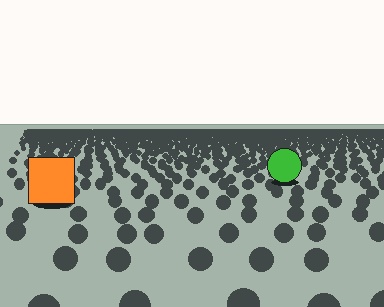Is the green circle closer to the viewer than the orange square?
No. The orange square is closer — you can tell from the texture gradient: the ground texture is coarser near it.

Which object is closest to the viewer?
The orange square is closest. The texture marks near it are larger and more spread out.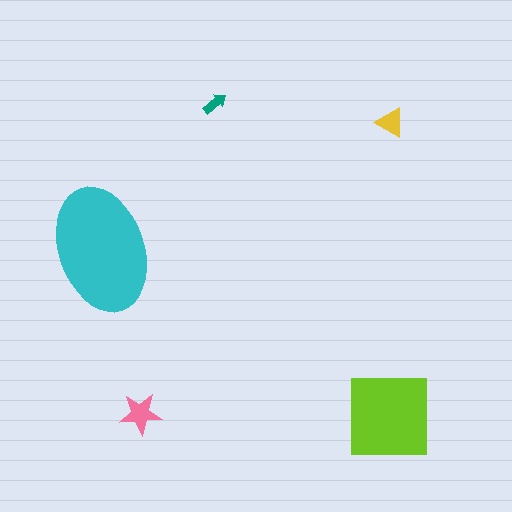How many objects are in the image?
There are 5 objects in the image.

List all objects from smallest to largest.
The teal arrow, the yellow triangle, the pink star, the lime square, the cyan ellipse.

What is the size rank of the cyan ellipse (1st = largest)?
1st.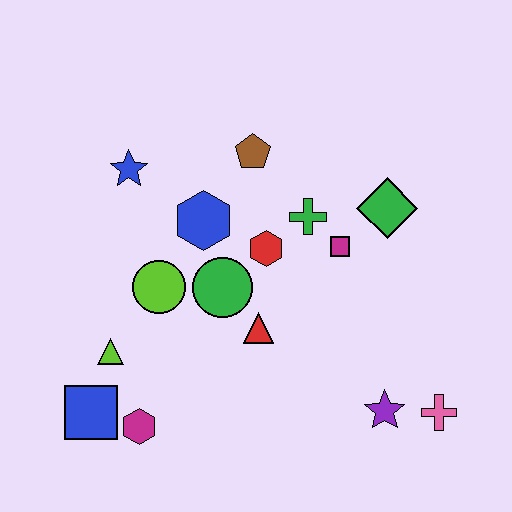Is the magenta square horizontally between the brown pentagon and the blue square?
No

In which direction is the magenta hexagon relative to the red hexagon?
The magenta hexagon is below the red hexagon.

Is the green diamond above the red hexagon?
Yes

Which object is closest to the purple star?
The pink cross is closest to the purple star.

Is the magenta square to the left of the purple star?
Yes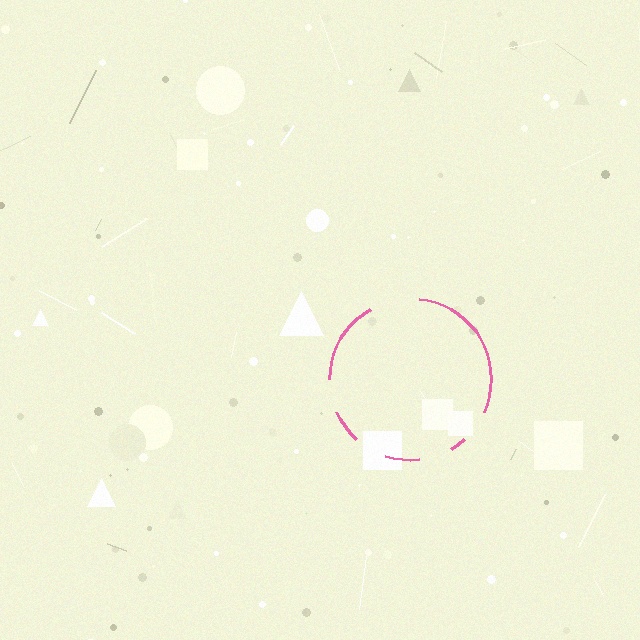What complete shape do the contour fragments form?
The contour fragments form a circle.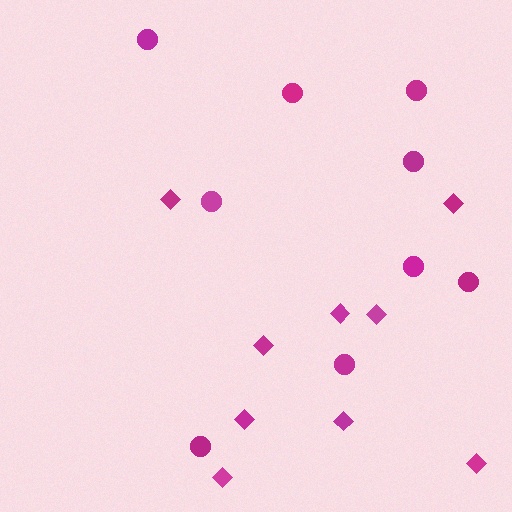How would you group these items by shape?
There are 2 groups: one group of diamonds (9) and one group of circles (9).